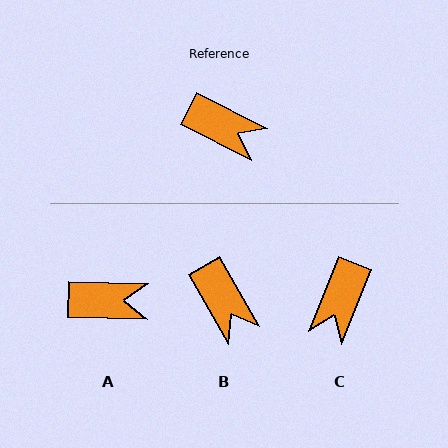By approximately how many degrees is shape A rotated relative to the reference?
Approximately 25 degrees counter-clockwise.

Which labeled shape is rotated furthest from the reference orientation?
C, about 85 degrees away.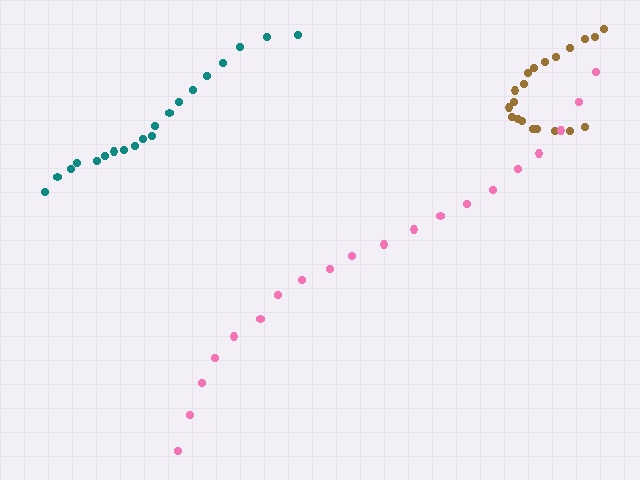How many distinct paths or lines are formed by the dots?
There are 3 distinct paths.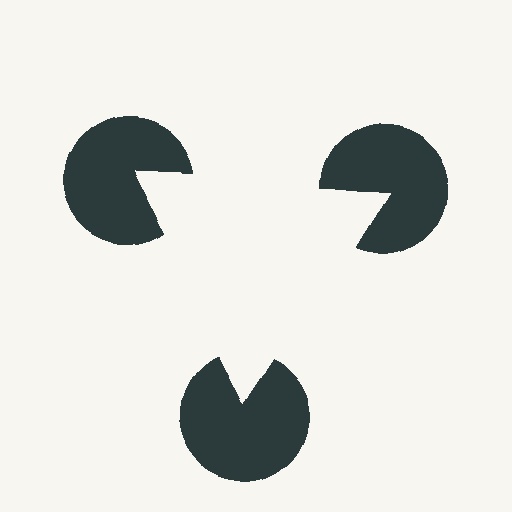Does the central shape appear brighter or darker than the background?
It typically appears slightly brighter than the background, even though no actual brightness change is drawn.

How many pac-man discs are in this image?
There are 3 — one at each vertex of the illusory triangle.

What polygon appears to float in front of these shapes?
An illusory triangle — its edges are inferred from the aligned wedge cuts in the pac-man discs, not physically drawn.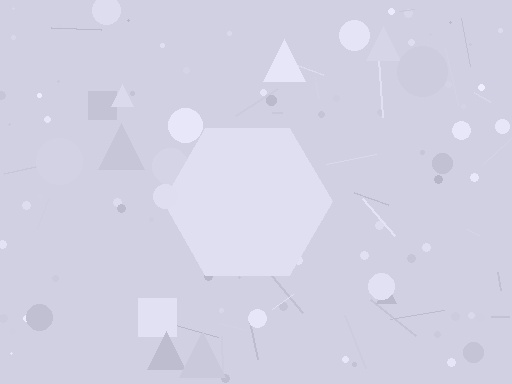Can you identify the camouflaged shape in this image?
The camouflaged shape is a hexagon.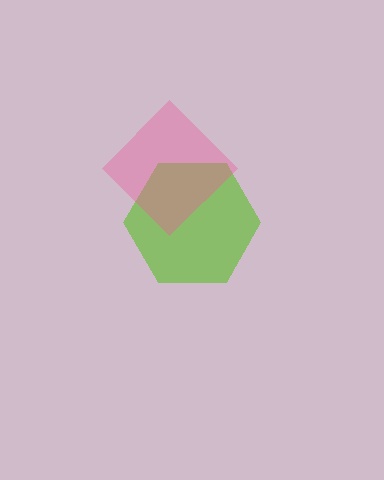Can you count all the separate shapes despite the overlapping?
Yes, there are 2 separate shapes.